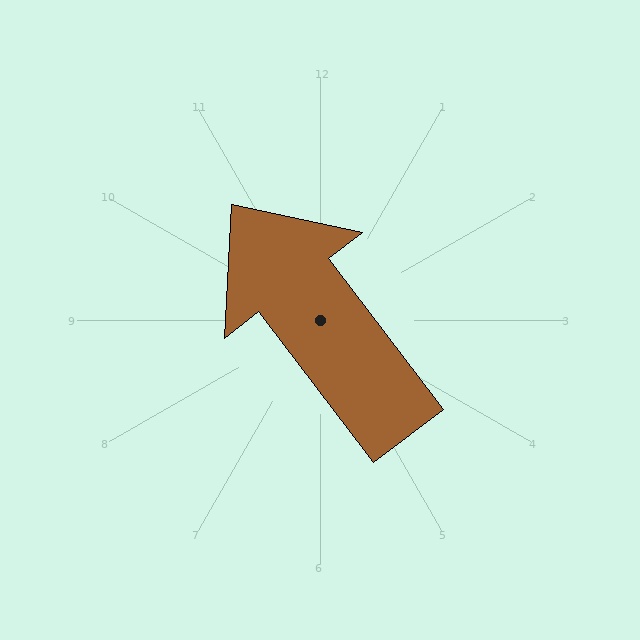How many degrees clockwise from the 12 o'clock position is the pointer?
Approximately 323 degrees.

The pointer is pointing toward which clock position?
Roughly 11 o'clock.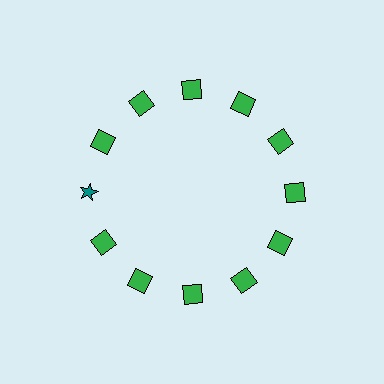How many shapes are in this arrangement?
There are 12 shapes arranged in a ring pattern.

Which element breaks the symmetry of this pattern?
The teal star at roughly the 9 o'clock position breaks the symmetry. All other shapes are green squares.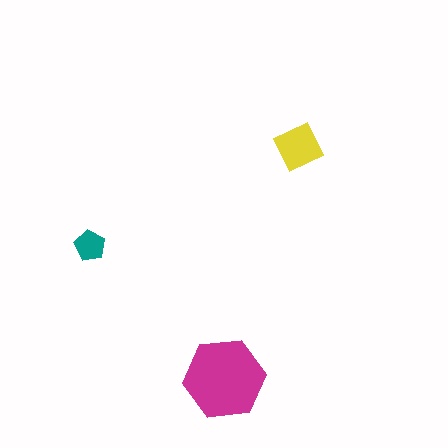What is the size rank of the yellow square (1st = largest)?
2nd.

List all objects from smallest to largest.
The teal pentagon, the yellow square, the magenta hexagon.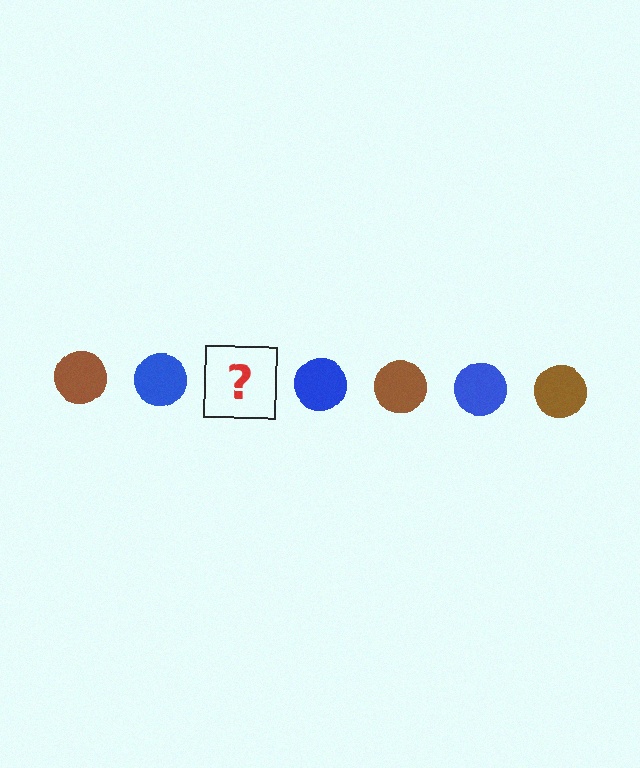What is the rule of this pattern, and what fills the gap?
The rule is that the pattern cycles through brown, blue circles. The gap should be filled with a brown circle.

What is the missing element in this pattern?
The missing element is a brown circle.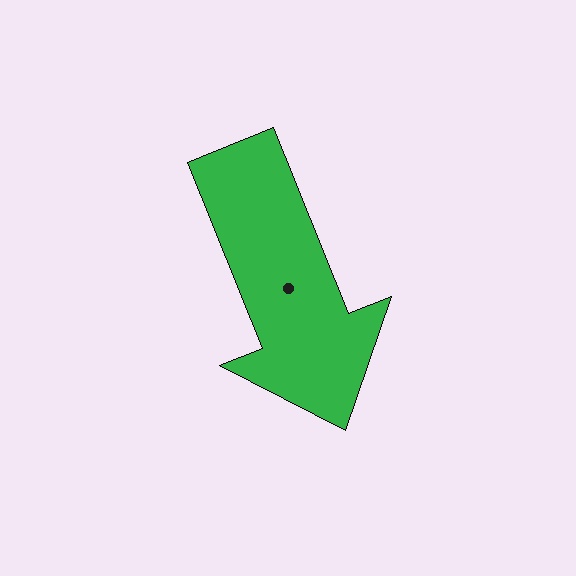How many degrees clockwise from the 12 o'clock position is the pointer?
Approximately 158 degrees.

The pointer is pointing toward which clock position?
Roughly 5 o'clock.